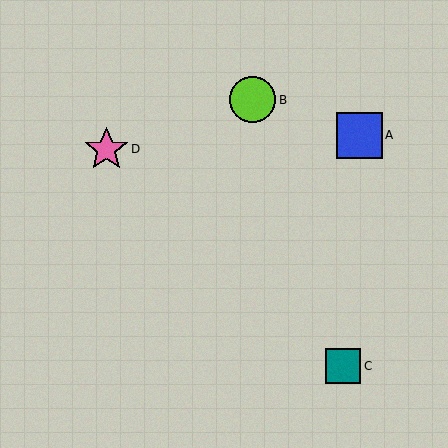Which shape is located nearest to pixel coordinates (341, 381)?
The teal square (labeled C) at (343, 366) is nearest to that location.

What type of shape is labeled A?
Shape A is a blue square.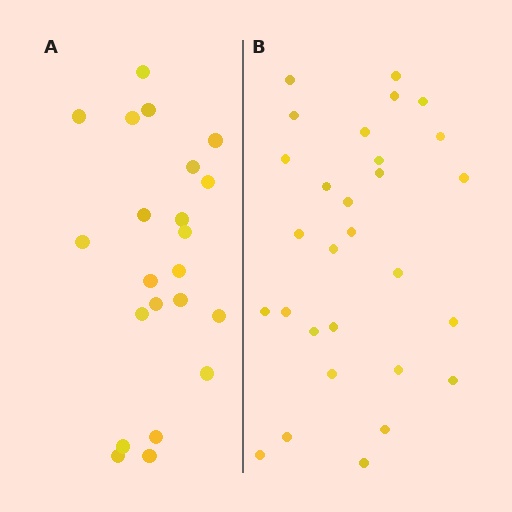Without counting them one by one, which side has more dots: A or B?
Region B (the right region) has more dots.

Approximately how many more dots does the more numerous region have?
Region B has roughly 8 or so more dots than region A.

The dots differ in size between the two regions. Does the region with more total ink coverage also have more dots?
No. Region A has more total ink coverage because its dots are larger, but region B actually contains more individual dots. Total area can be misleading — the number of items is what matters here.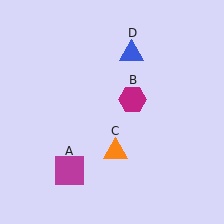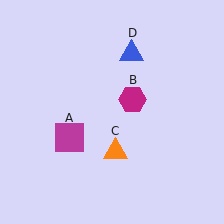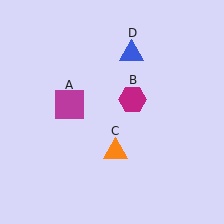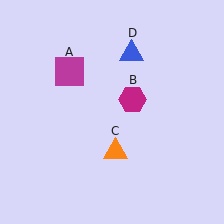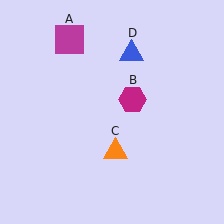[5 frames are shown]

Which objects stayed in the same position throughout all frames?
Magenta hexagon (object B) and orange triangle (object C) and blue triangle (object D) remained stationary.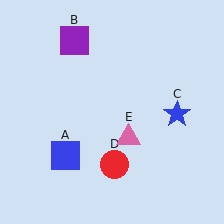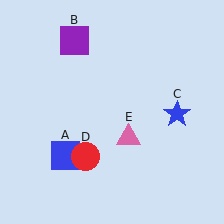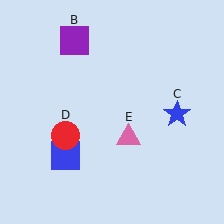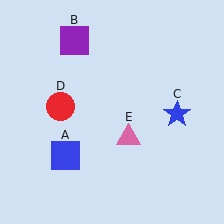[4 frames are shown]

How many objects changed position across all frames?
1 object changed position: red circle (object D).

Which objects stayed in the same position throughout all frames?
Blue square (object A) and purple square (object B) and blue star (object C) and pink triangle (object E) remained stationary.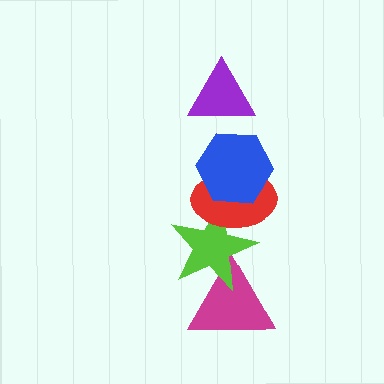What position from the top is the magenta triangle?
The magenta triangle is 5th from the top.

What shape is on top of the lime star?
The red ellipse is on top of the lime star.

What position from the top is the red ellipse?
The red ellipse is 3rd from the top.